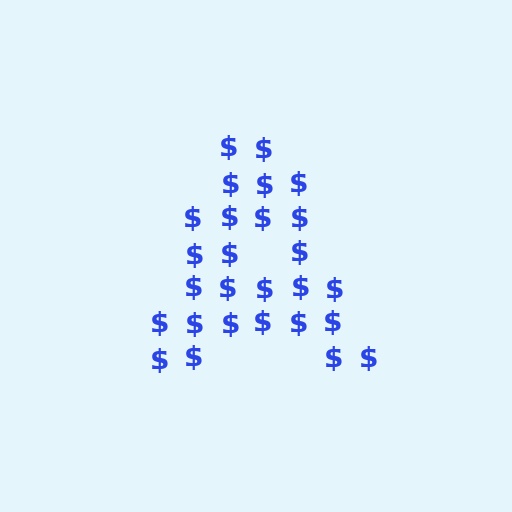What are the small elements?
The small elements are dollar signs.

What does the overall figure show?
The overall figure shows the letter A.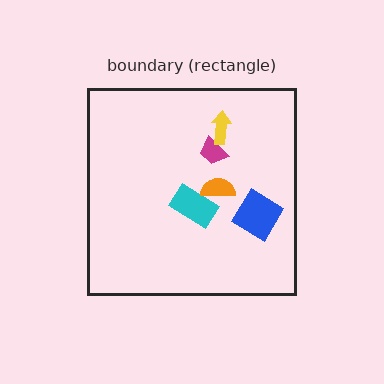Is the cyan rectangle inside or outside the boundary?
Inside.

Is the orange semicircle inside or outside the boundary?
Inside.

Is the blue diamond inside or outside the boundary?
Inside.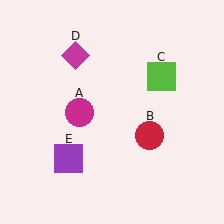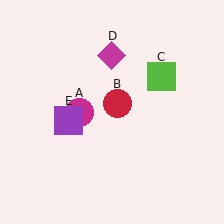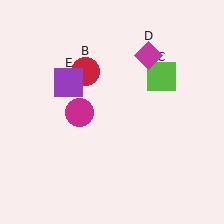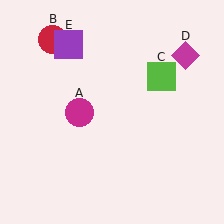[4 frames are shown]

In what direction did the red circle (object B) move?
The red circle (object B) moved up and to the left.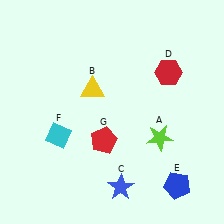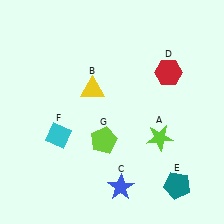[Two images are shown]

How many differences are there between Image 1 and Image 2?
There are 2 differences between the two images.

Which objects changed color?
E changed from blue to teal. G changed from red to lime.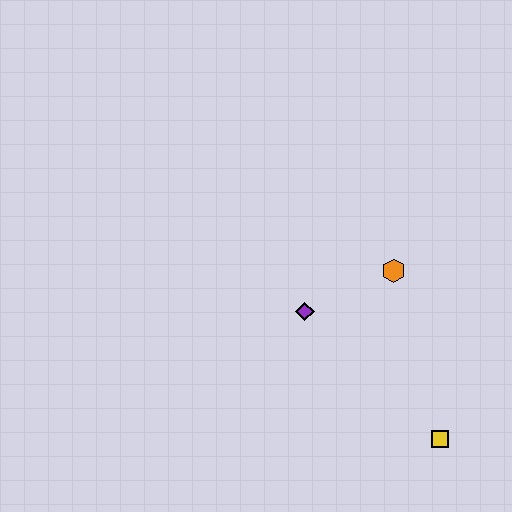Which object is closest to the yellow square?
The orange hexagon is closest to the yellow square.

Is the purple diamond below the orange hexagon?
Yes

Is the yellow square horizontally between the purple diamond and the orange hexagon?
No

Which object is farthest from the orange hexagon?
The yellow square is farthest from the orange hexagon.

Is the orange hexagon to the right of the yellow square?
No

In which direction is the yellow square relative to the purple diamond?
The yellow square is to the right of the purple diamond.